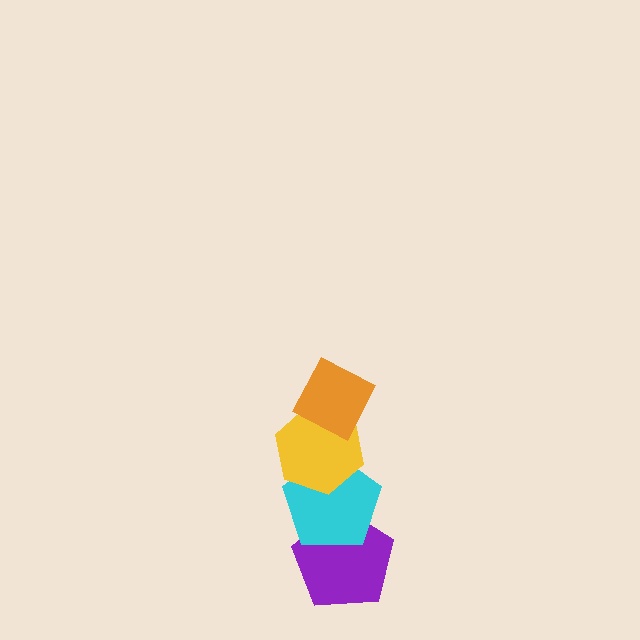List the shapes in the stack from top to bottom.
From top to bottom: the orange diamond, the yellow hexagon, the cyan pentagon, the purple pentagon.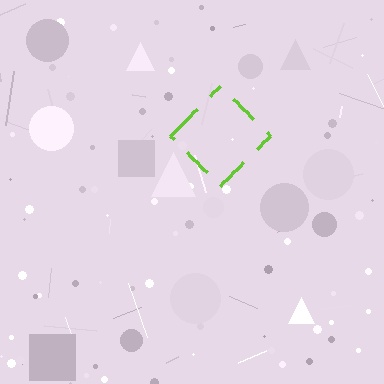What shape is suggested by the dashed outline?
The dashed outline suggests a diamond.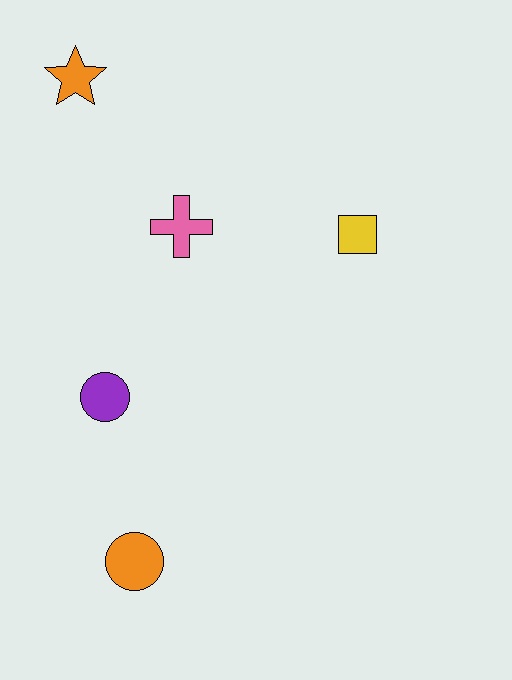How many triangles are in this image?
There are no triangles.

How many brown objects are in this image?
There are no brown objects.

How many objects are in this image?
There are 5 objects.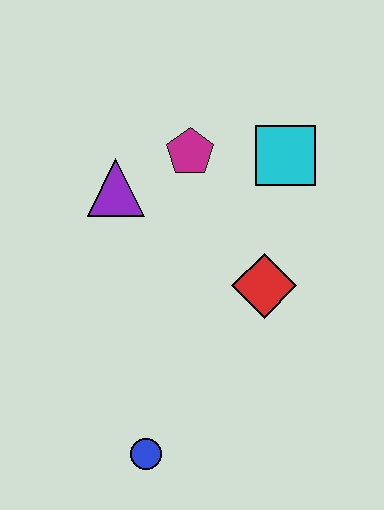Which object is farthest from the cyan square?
The blue circle is farthest from the cyan square.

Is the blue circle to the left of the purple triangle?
No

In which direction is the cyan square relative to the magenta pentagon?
The cyan square is to the right of the magenta pentagon.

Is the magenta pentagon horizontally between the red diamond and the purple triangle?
Yes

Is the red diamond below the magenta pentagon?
Yes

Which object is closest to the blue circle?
The red diamond is closest to the blue circle.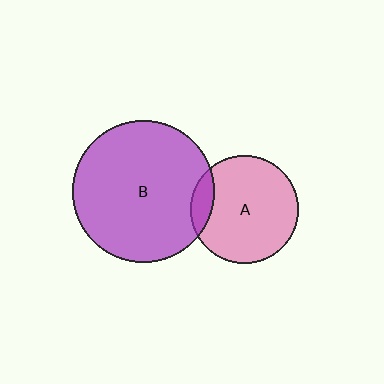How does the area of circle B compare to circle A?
Approximately 1.7 times.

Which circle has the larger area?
Circle B (purple).